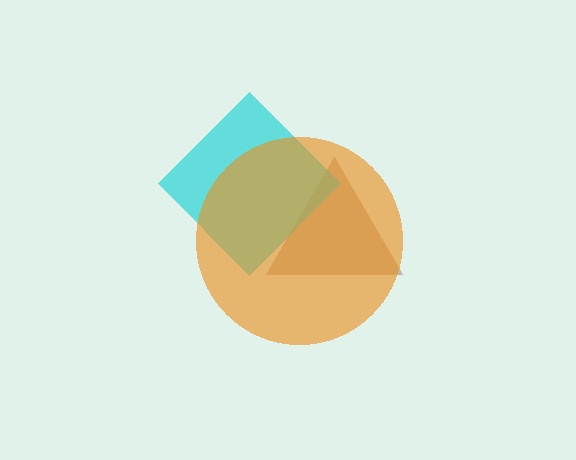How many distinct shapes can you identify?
There are 3 distinct shapes: a brown triangle, a cyan diamond, an orange circle.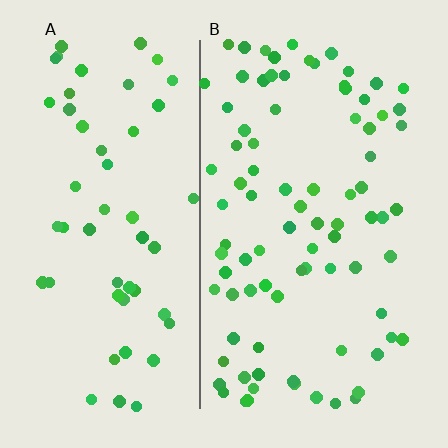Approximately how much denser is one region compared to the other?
Approximately 1.6× — region B over region A.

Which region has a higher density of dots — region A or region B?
B (the right).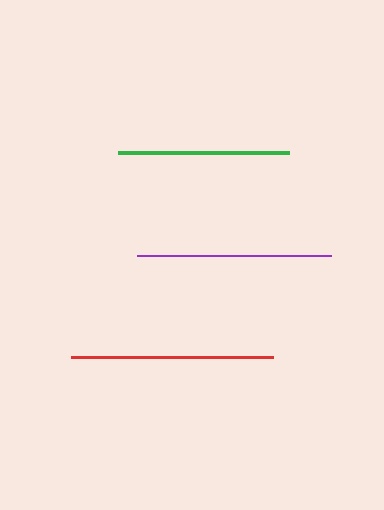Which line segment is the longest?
The red line is the longest at approximately 202 pixels.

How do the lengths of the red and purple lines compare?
The red and purple lines are approximately the same length.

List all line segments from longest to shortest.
From longest to shortest: red, purple, green.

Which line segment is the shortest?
The green line is the shortest at approximately 171 pixels.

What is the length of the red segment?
The red segment is approximately 202 pixels long.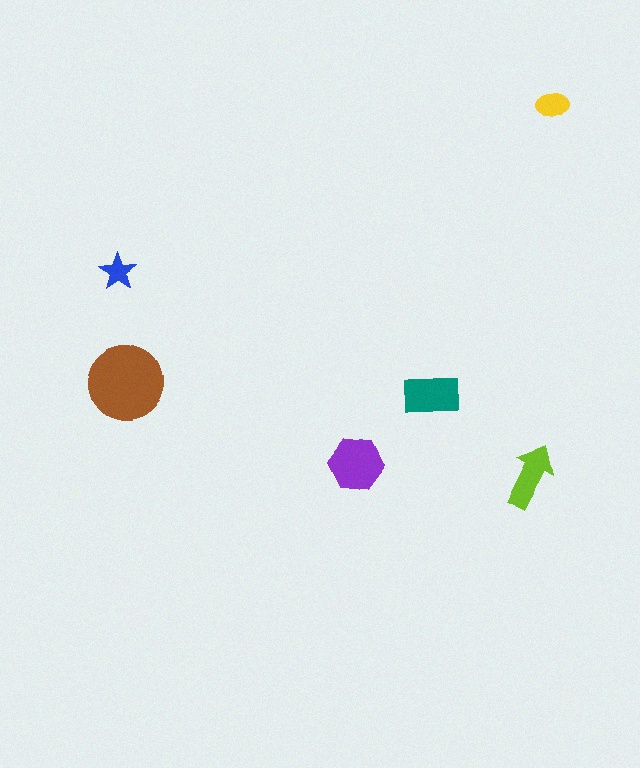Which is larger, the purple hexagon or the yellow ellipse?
The purple hexagon.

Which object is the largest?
The brown circle.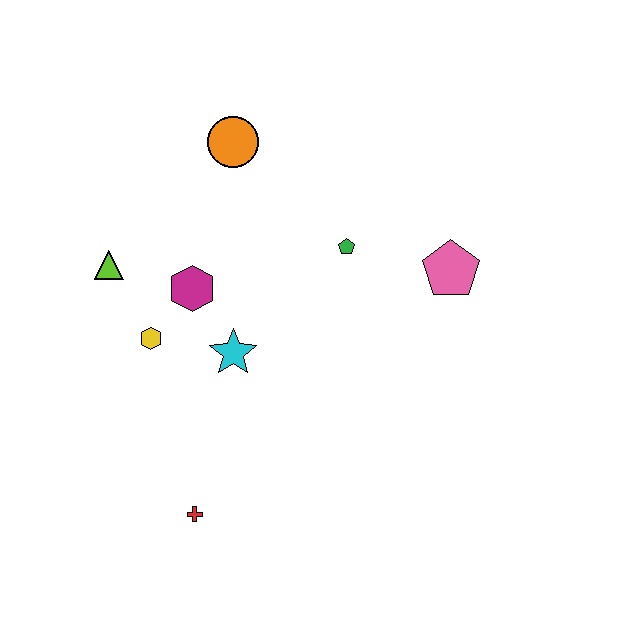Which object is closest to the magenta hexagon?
The yellow hexagon is closest to the magenta hexagon.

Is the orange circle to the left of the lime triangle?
No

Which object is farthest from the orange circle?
The red cross is farthest from the orange circle.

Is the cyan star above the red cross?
Yes